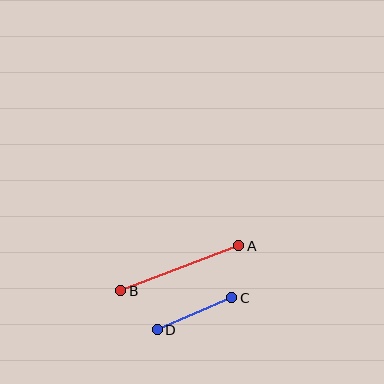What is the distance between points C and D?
The distance is approximately 81 pixels.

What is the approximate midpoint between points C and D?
The midpoint is at approximately (195, 314) pixels.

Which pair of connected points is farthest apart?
Points A and B are farthest apart.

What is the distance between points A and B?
The distance is approximately 126 pixels.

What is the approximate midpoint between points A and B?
The midpoint is at approximately (180, 268) pixels.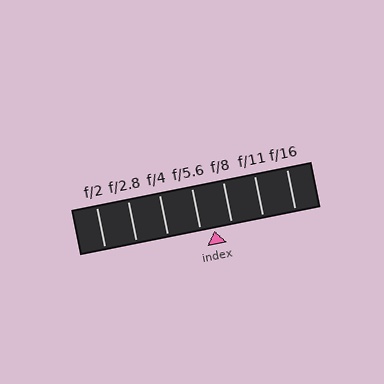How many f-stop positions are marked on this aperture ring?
There are 7 f-stop positions marked.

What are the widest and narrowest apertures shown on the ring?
The widest aperture shown is f/2 and the narrowest is f/16.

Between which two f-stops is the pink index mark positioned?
The index mark is between f/5.6 and f/8.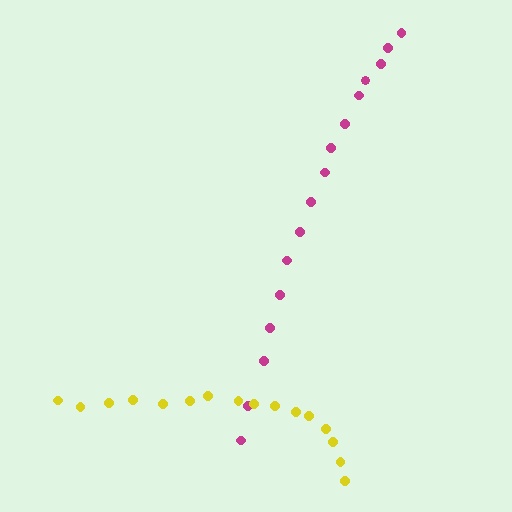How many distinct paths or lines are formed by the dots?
There are 2 distinct paths.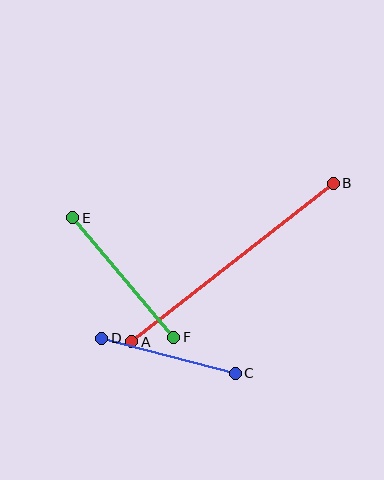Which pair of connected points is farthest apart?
Points A and B are farthest apart.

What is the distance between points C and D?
The distance is approximately 138 pixels.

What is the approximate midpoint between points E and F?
The midpoint is at approximately (123, 278) pixels.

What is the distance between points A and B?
The distance is approximately 257 pixels.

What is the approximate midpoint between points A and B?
The midpoint is at approximately (232, 263) pixels.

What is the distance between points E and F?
The distance is approximately 157 pixels.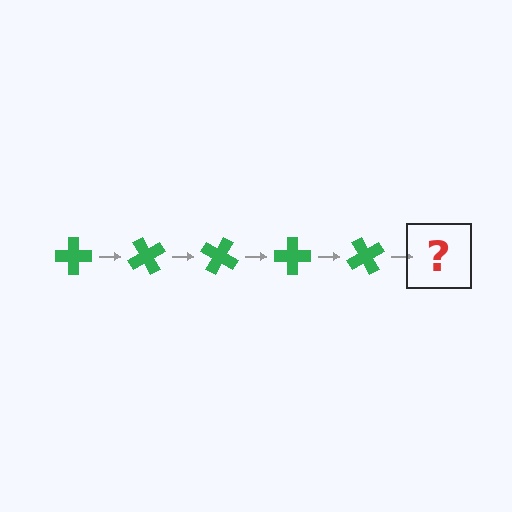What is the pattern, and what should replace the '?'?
The pattern is that the cross rotates 60 degrees each step. The '?' should be a green cross rotated 300 degrees.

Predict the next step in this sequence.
The next step is a green cross rotated 300 degrees.